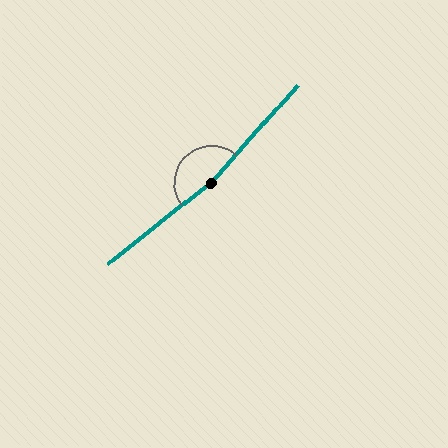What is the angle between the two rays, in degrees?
Approximately 170 degrees.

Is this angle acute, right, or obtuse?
It is obtuse.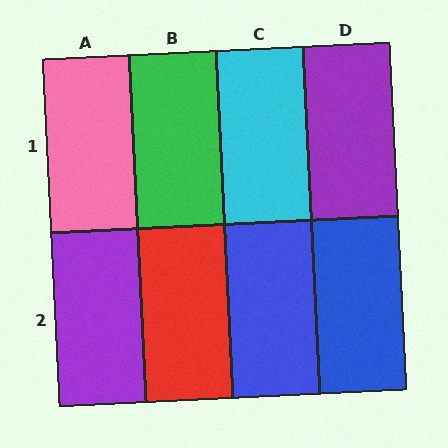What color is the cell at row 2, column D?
Blue.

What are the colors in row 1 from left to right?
Pink, green, cyan, purple.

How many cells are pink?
1 cell is pink.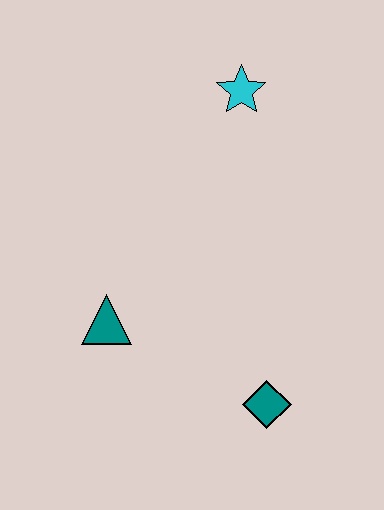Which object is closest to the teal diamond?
The teal triangle is closest to the teal diamond.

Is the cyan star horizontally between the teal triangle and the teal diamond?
Yes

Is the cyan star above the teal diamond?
Yes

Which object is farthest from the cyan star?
The teal diamond is farthest from the cyan star.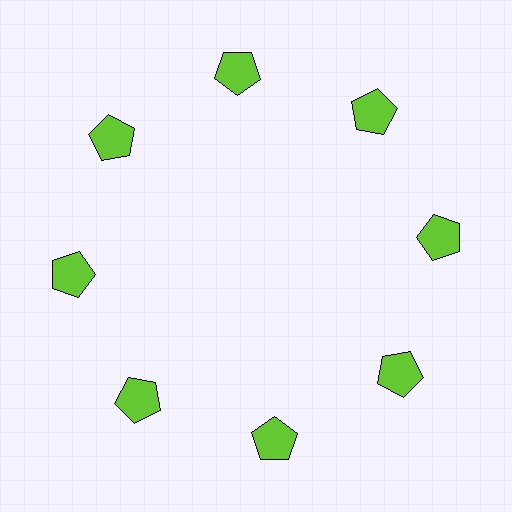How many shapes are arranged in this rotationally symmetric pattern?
There are 8 shapes, arranged in 8 groups of 1.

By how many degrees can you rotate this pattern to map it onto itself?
The pattern maps onto itself every 45 degrees of rotation.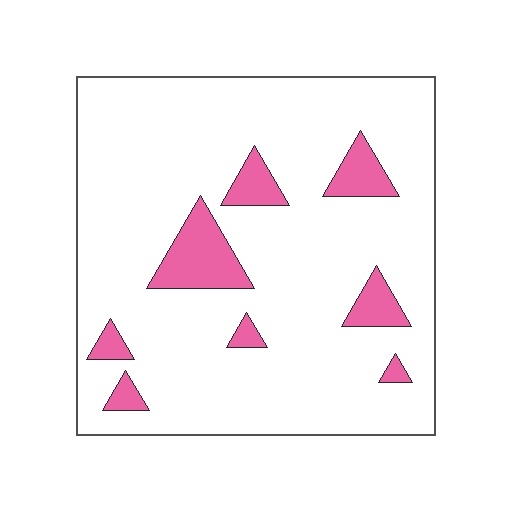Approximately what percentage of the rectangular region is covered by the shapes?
Approximately 10%.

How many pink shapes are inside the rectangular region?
8.